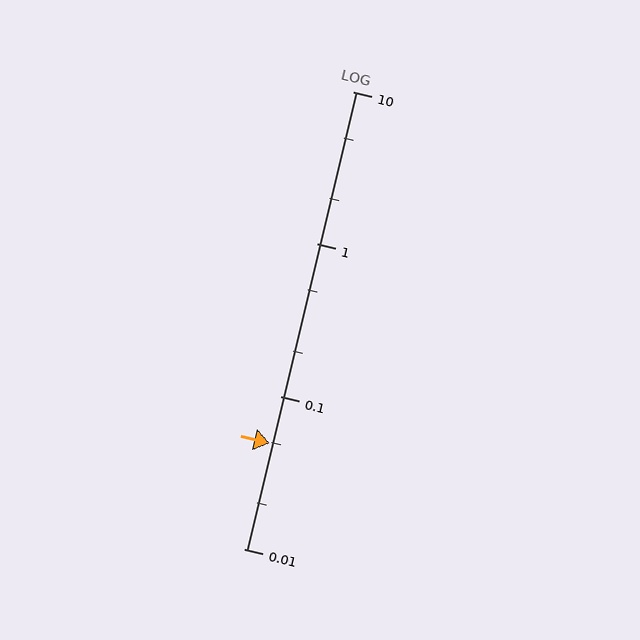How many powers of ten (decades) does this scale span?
The scale spans 3 decades, from 0.01 to 10.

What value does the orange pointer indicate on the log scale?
The pointer indicates approximately 0.049.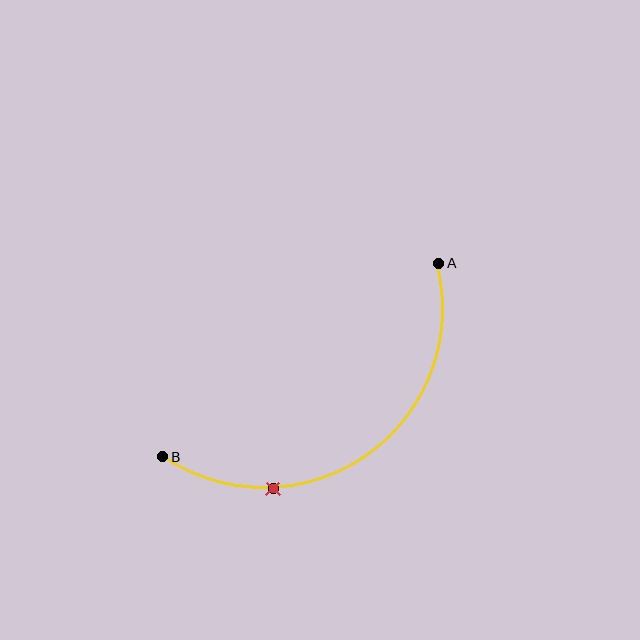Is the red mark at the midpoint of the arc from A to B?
No. The red mark lies on the arc but is closer to endpoint B. The arc midpoint would be at the point on the curve equidistant along the arc from both A and B.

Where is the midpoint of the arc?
The arc midpoint is the point on the curve farthest from the straight line joining A and B. It sits below and to the right of that line.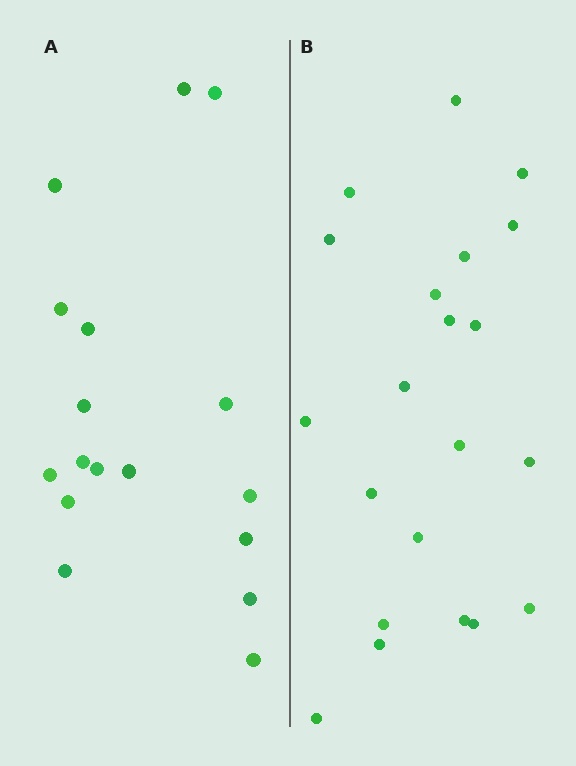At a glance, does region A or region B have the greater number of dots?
Region B (the right region) has more dots.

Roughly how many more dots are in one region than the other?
Region B has about 4 more dots than region A.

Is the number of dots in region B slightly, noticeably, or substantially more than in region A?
Region B has only slightly more — the two regions are fairly close. The ratio is roughly 1.2 to 1.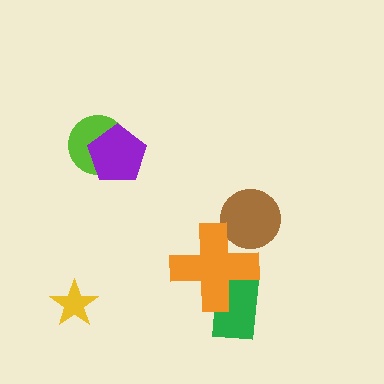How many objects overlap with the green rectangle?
1 object overlaps with the green rectangle.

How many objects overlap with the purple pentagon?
1 object overlaps with the purple pentagon.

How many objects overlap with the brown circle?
1 object overlaps with the brown circle.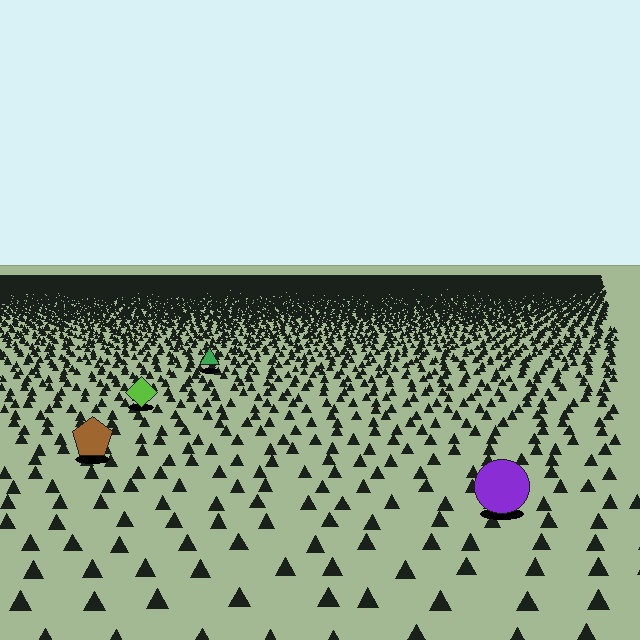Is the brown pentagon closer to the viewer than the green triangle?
Yes. The brown pentagon is closer — you can tell from the texture gradient: the ground texture is coarser near it.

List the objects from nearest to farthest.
From nearest to farthest: the purple circle, the brown pentagon, the lime diamond, the green triangle.